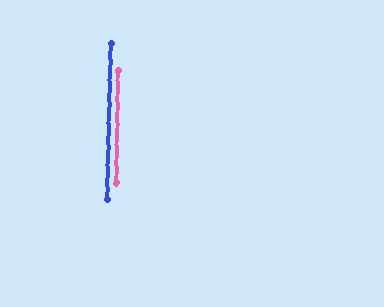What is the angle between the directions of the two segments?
Approximately 0 degrees.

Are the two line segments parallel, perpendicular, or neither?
Parallel — their directions differ by only 0.5°.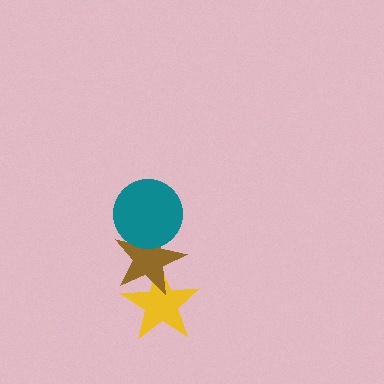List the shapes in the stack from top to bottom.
From top to bottom: the teal circle, the brown star, the yellow star.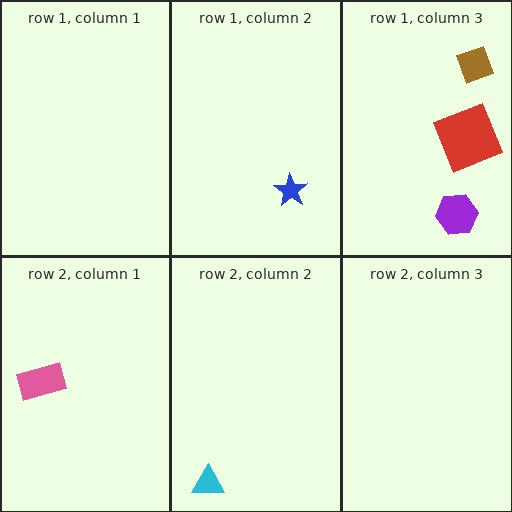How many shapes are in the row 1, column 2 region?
1.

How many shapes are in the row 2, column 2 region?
1.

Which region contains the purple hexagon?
The row 1, column 3 region.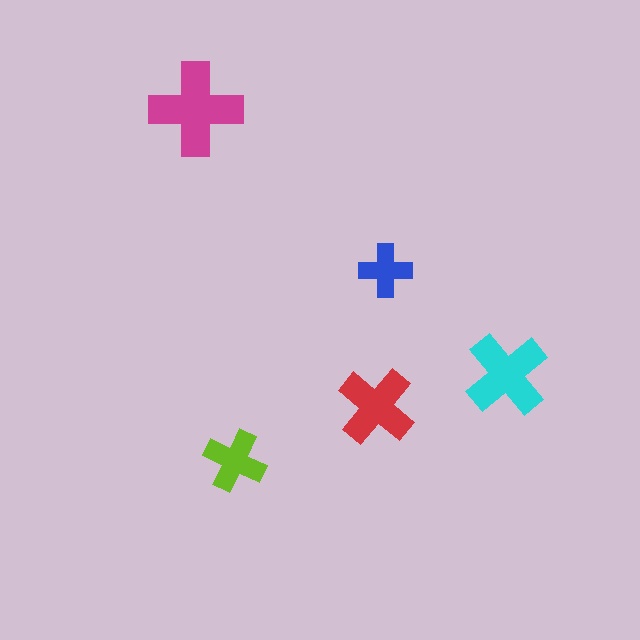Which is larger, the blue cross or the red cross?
The red one.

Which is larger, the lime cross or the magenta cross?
The magenta one.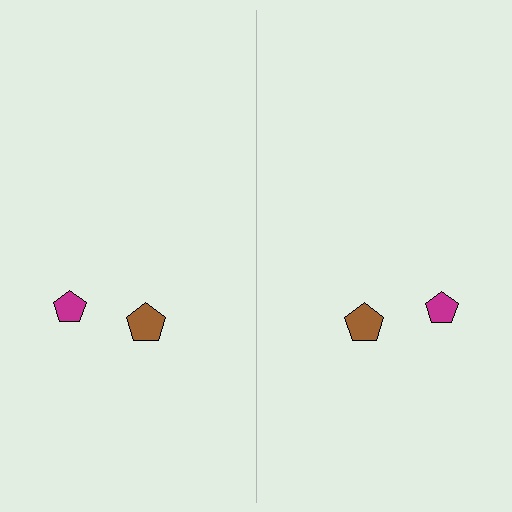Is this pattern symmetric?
Yes, this pattern has bilateral (reflection) symmetry.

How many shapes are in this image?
There are 4 shapes in this image.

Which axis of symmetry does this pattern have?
The pattern has a vertical axis of symmetry running through the center of the image.